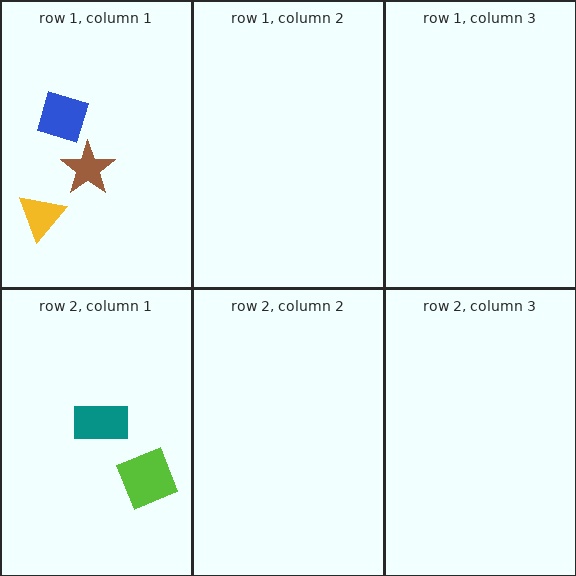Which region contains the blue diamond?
The row 1, column 1 region.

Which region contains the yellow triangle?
The row 1, column 1 region.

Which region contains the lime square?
The row 2, column 1 region.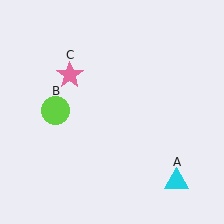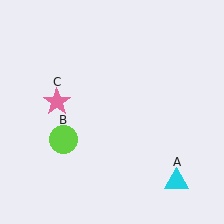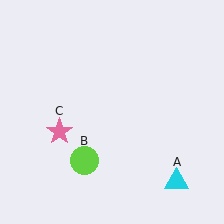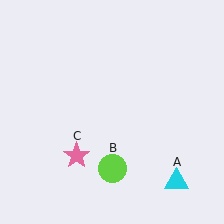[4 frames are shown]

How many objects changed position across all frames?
2 objects changed position: lime circle (object B), pink star (object C).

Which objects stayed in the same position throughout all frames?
Cyan triangle (object A) remained stationary.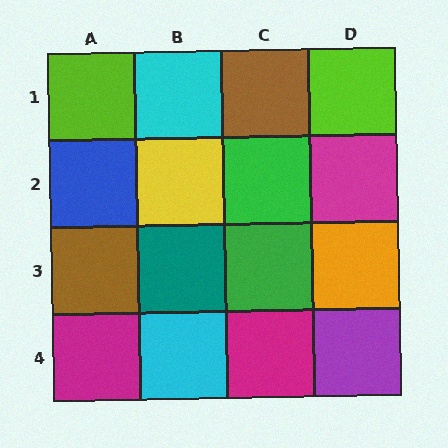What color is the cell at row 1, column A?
Lime.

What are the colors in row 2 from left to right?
Blue, yellow, green, magenta.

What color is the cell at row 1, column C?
Brown.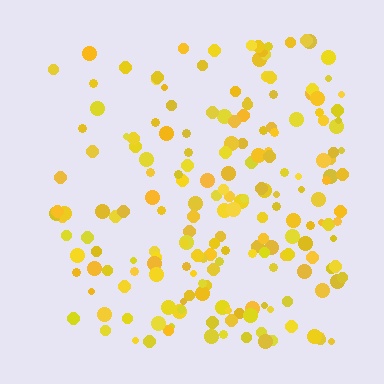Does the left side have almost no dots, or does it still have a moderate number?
Still a moderate number, just noticeably fewer than the right.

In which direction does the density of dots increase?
From left to right, with the right side densest.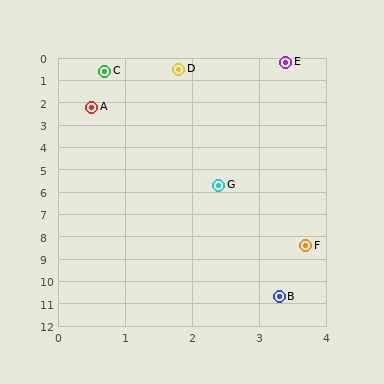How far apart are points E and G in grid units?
Points E and G are about 5.6 grid units apart.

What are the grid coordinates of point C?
Point C is at approximately (0.7, 0.6).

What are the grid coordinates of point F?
Point F is at approximately (3.7, 8.4).